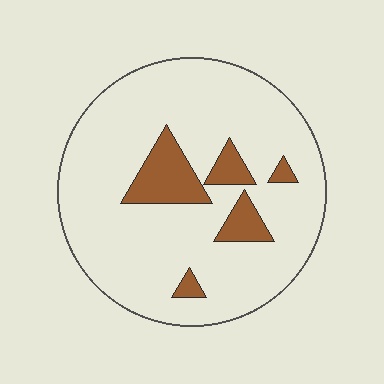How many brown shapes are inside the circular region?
5.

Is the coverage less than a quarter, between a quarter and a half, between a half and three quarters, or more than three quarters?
Less than a quarter.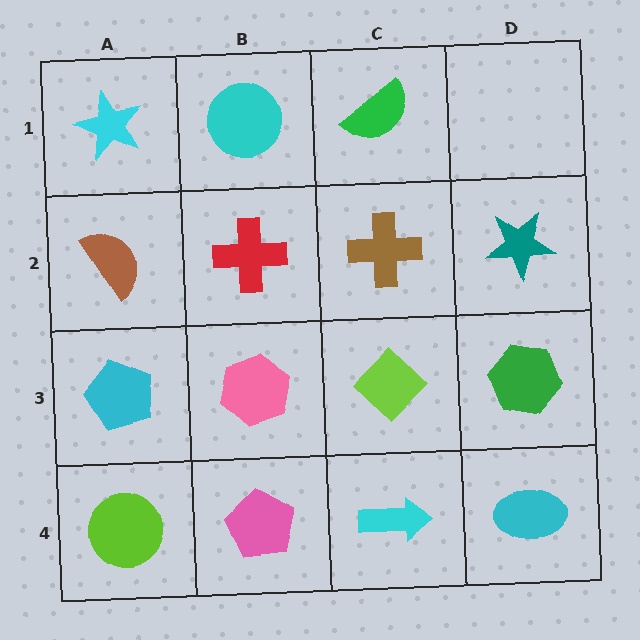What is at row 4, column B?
A pink pentagon.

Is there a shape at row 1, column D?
No, that cell is empty.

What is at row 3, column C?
A lime diamond.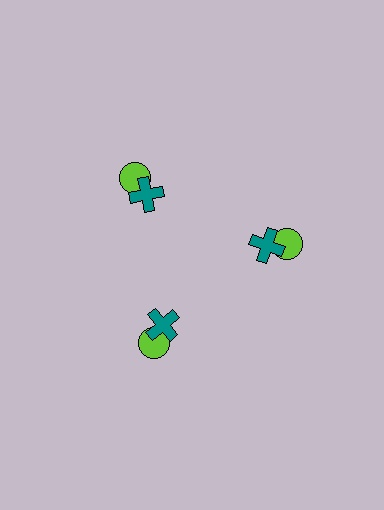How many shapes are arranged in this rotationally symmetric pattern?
There are 6 shapes, arranged in 3 groups of 2.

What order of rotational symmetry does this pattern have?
This pattern has 3-fold rotational symmetry.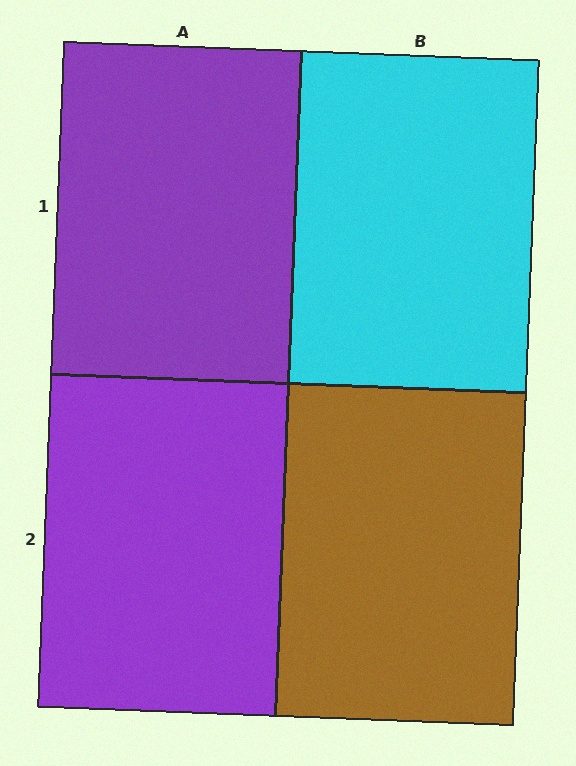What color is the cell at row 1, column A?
Purple.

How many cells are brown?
1 cell is brown.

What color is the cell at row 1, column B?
Cyan.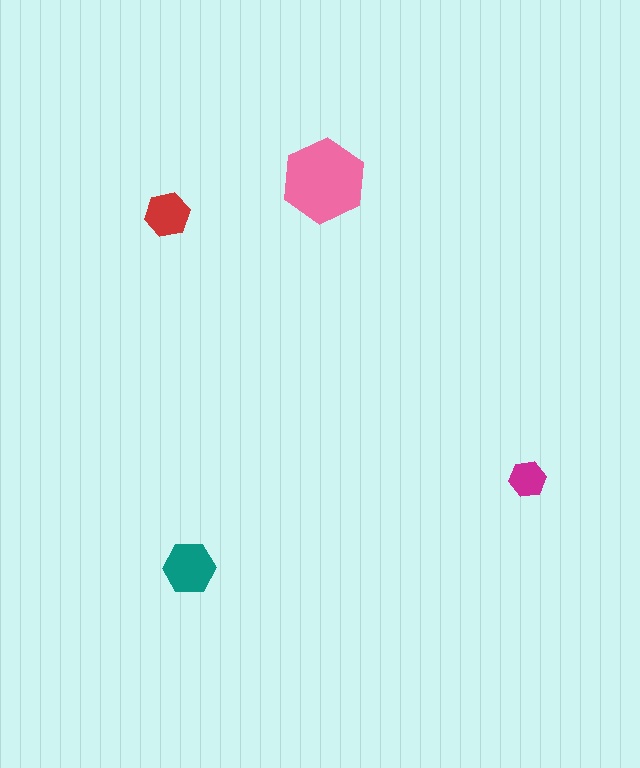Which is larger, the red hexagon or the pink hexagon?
The pink one.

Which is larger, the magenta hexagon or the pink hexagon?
The pink one.